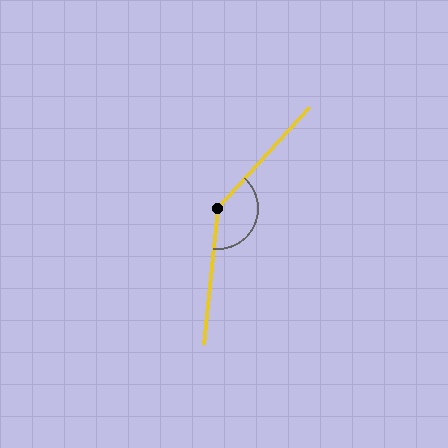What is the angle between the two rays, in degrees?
Approximately 144 degrees.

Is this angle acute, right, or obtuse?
It is obtuse.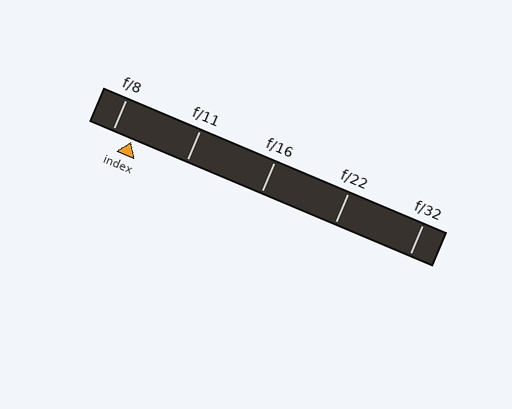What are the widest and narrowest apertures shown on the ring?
The widest aperture shown is f/8 and the narrowest is f/32.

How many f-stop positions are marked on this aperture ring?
There are 5 f-stop positions marked.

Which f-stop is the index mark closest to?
The index mark is closest to f/8.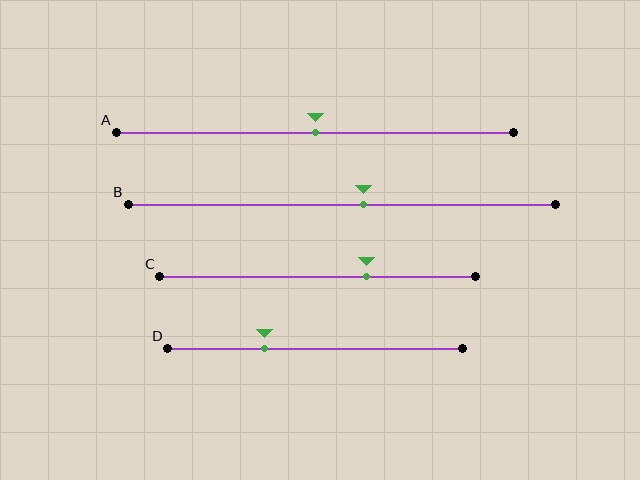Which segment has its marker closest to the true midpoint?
Segment A has its marker closest to the true midpoint.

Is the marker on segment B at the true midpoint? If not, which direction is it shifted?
No, the marker on segment B is shifted to the right by about 5% of the segment length.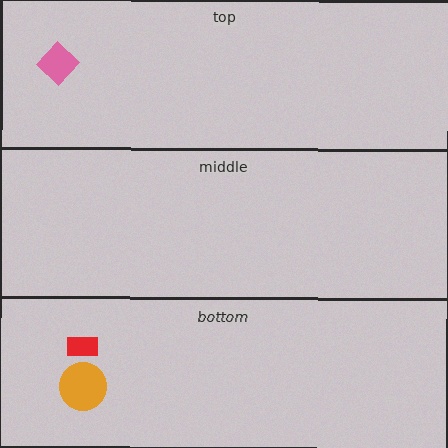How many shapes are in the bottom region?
2.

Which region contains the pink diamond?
The top region.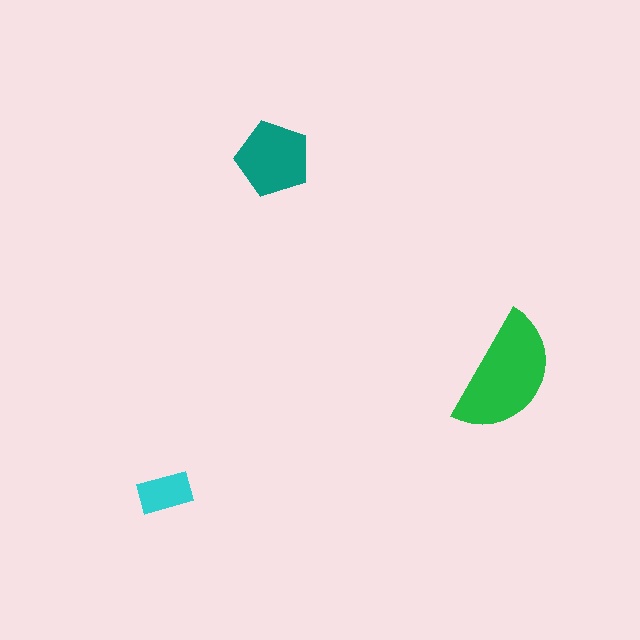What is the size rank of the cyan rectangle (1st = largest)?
3rd.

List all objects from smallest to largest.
The cyan rectangle, the teal pentagon, the green semicircle.